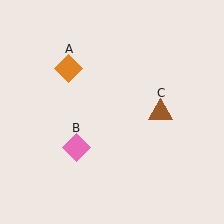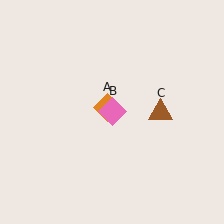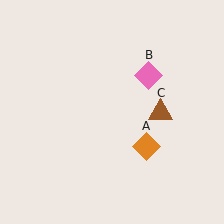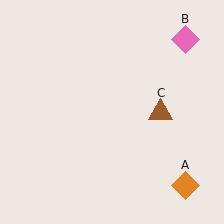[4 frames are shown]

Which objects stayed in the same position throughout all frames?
Brown triangle (object C) remained stationary.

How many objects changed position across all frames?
2 objects changed position: orange diamond (object A), pink diamond (object B).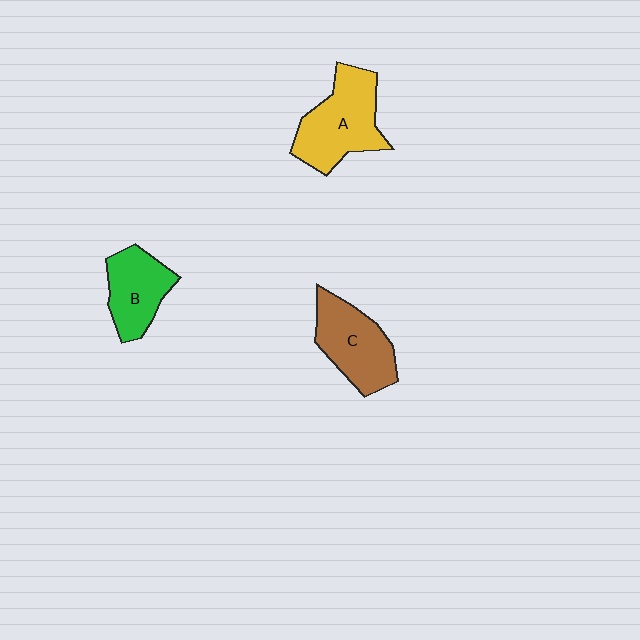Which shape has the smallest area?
Shape B (green).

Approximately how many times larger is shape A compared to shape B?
Approximately 1.4 times.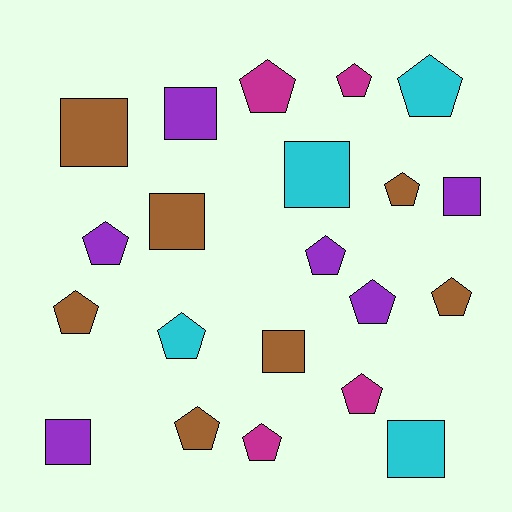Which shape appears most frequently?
Pentagon, with 13 objects.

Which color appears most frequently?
Brown, with 7 objects.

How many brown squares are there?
There are 3 brown squares.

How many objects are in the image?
There are 21 objects.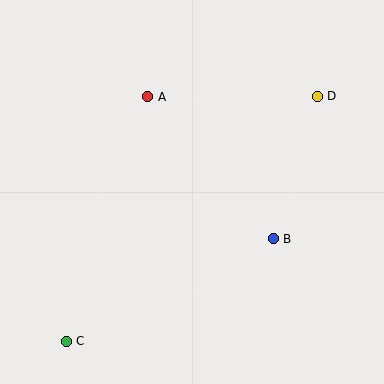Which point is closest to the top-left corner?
Point A is closest to the top-left corner.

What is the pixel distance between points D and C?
The distance between D and C is 351 pixels.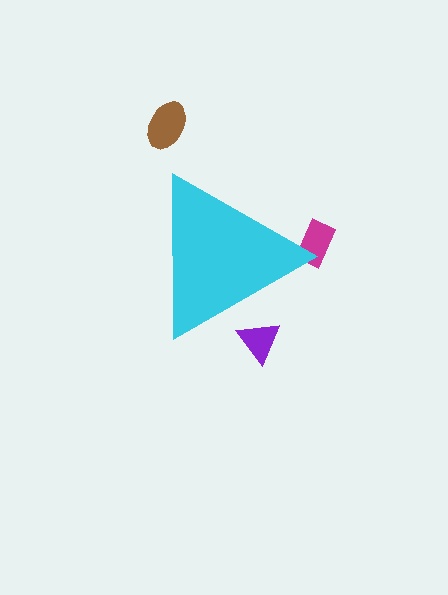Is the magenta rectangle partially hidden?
Yes, the magenta rectangle is partially hidden behind the cyan triangle.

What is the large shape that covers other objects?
A cyan triangle.